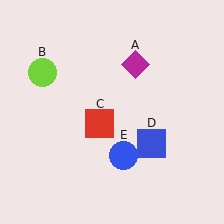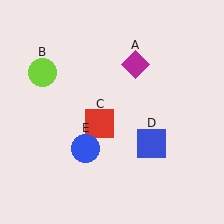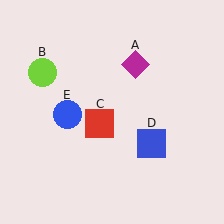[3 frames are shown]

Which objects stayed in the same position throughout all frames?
Magenta diamond (object A) and lime circle (object B) and red square (object C) and blue square (object D) remained stationary.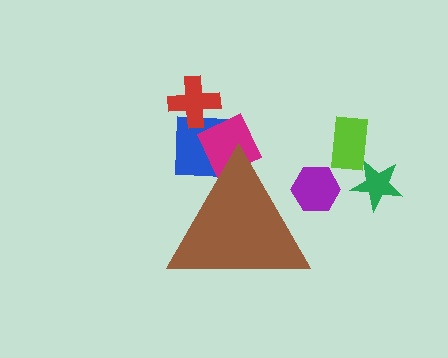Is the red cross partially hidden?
No, the red cross is fully visible.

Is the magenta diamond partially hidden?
Yes, the magenta diamond is partially hidden behind the brown triangle.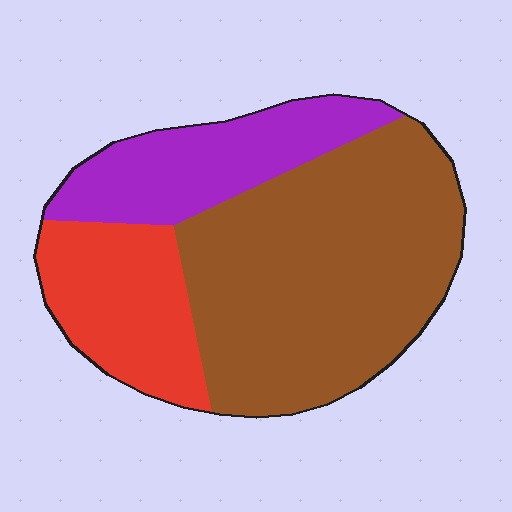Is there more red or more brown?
Brown.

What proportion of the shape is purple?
Purple covers about 20% of the shape.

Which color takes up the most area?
Brown, at roughly 55%.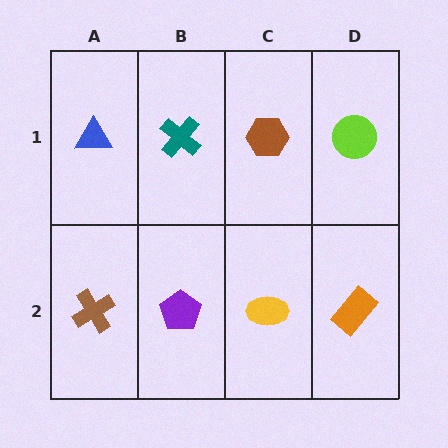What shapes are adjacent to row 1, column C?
A yellow ellipse (row 2, column C), a teal cross (row 1, column B), a lime circle (row 1, column D).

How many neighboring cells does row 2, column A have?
2.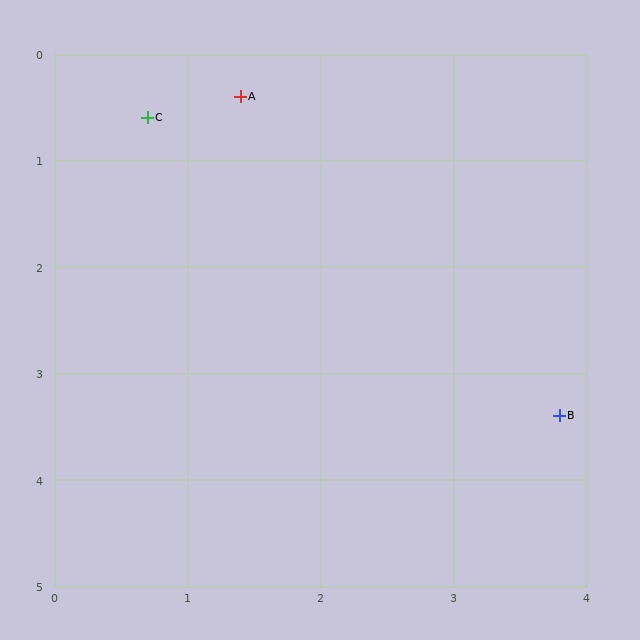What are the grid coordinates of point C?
Point C is at approximately (0.7, 0.6).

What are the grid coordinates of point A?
Point A is at approximately (1.4, 0.4).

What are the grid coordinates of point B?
Point B is at approximately (3.8, 3.4).